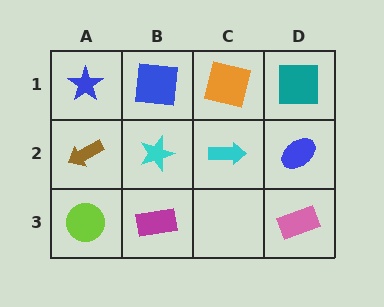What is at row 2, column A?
A brown arrow.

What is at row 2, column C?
A cyan arrow.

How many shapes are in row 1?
4 shapes.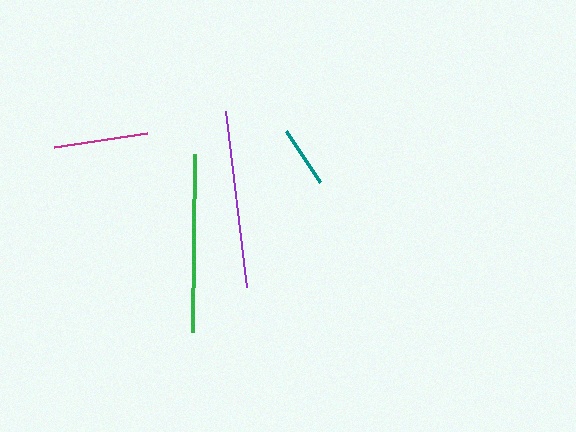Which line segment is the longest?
The green line is the longest at approximately 178 pixels.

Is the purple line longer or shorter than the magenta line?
The purple line is longer than the magenta line.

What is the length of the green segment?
The green segment is approximately 178 pixels long.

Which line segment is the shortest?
The teal line is the shortest at approximately 61 pixels.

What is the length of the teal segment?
The teal segment is approximately 61 pixels long.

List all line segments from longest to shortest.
From longest to shortest: green, purple, magenta, teal.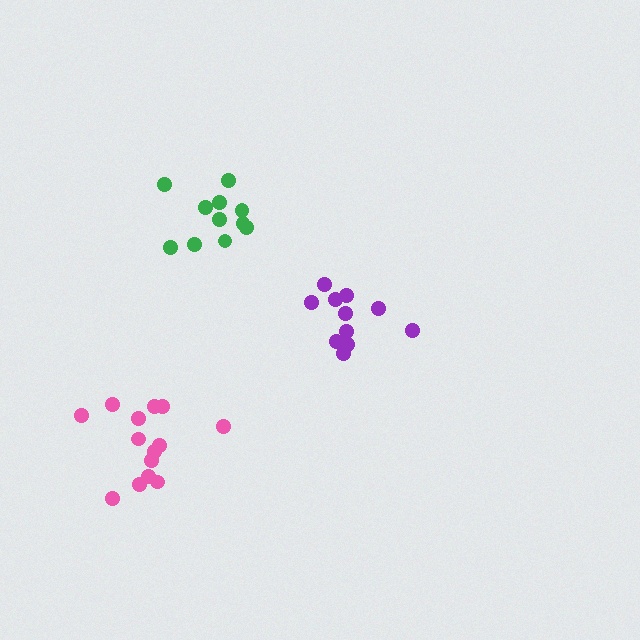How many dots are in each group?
Group 1: 14 dots, Group 2: 11 dots, Group 3: 11 dots (36 total).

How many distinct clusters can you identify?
There are 3 distinct clusters.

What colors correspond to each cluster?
The clusters are colored: pink, purple, green.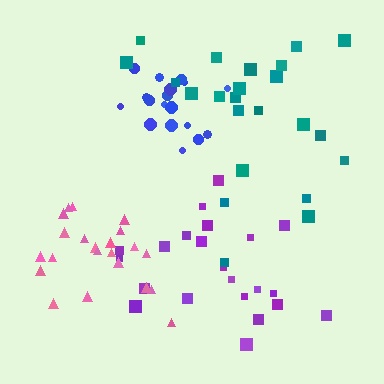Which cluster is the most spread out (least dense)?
Teal.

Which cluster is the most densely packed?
Blue.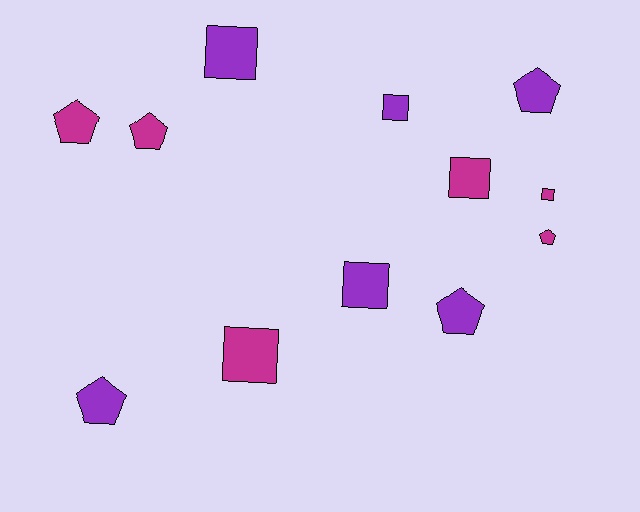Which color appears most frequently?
Magenta, with 6 objects.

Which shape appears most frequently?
Square, with 6 objects.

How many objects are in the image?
There are 12 objects.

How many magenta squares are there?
There are 3 magenta squares.